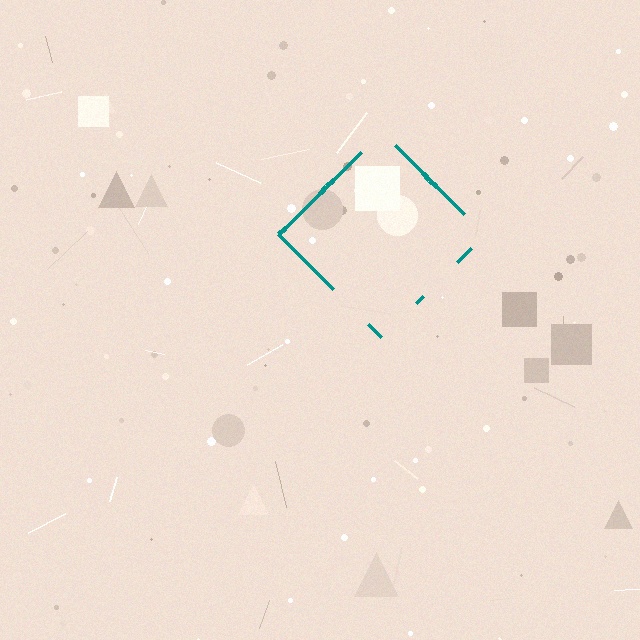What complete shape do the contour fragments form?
The contour fragments form a diamond.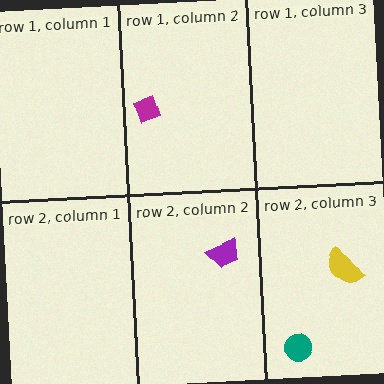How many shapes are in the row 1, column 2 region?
1.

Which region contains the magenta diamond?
The row 1, column 2 region.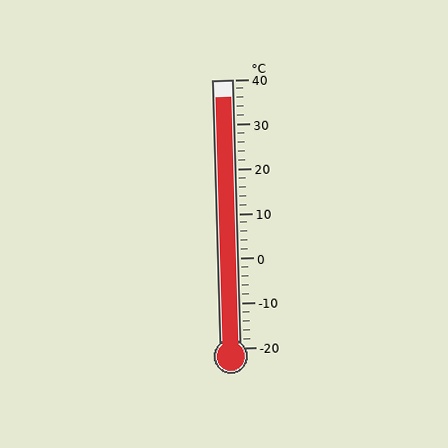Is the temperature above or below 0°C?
The temperature is above 0°C.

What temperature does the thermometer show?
The thermometer shows approximately 36°C.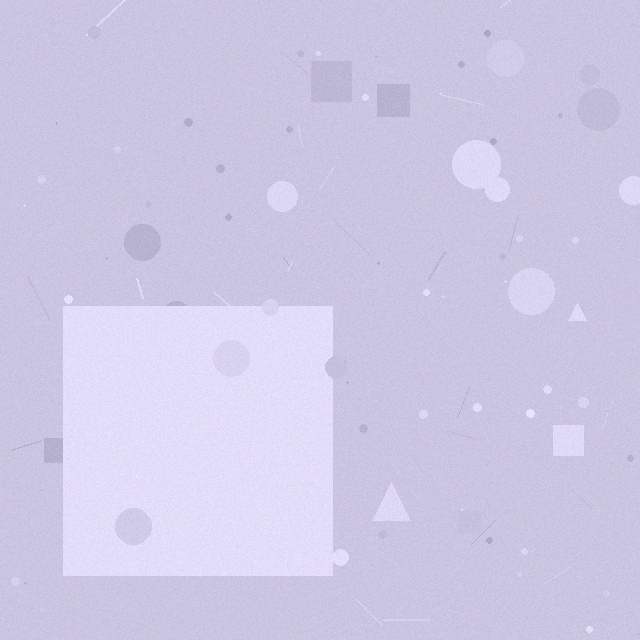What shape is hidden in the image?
A square is hidden in the image.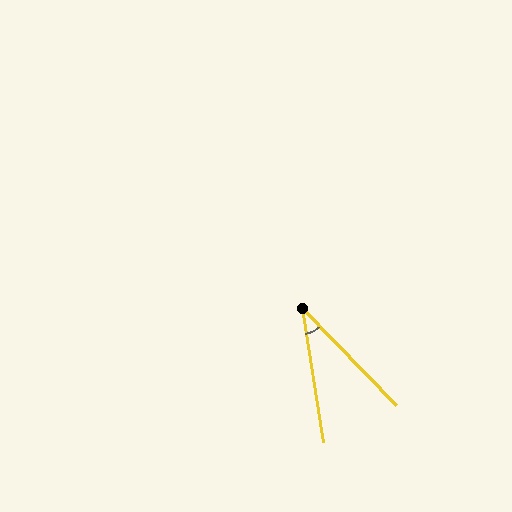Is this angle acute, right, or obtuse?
It is acute.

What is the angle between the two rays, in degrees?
Approximately 35 degrees.